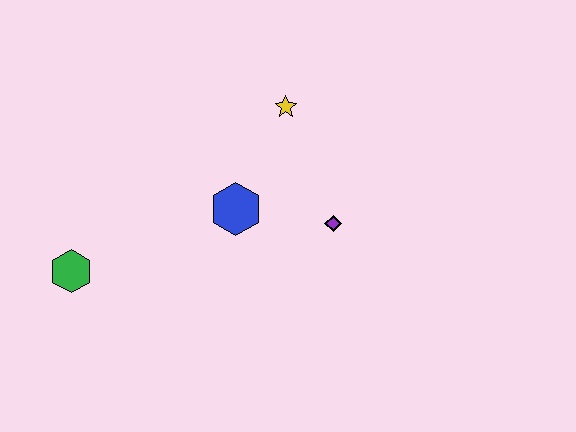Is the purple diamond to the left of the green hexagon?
No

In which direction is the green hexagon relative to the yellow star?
The green hexagon is to the left of the yellow star.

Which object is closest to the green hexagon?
The blue hexagon is closest to the green hexagon.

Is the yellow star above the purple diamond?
Yes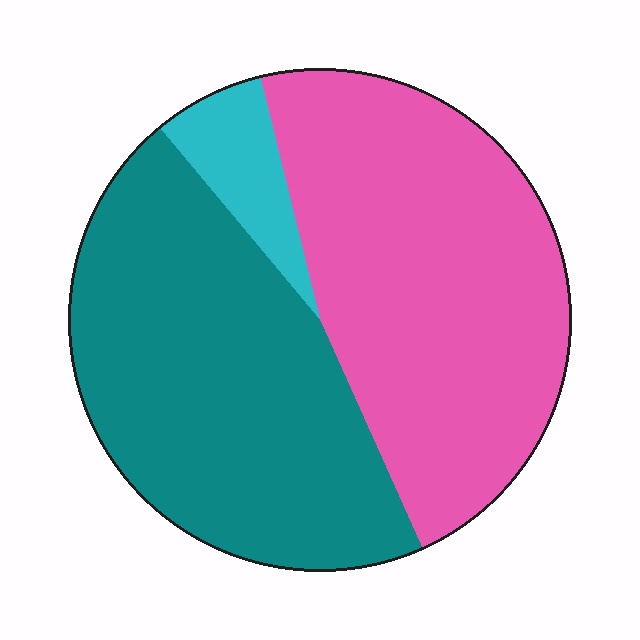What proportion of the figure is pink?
Pink covers 47% of the figure.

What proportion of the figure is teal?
Teal covers roughly 45% of the figure.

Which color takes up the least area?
Cyan, at roughly 5%.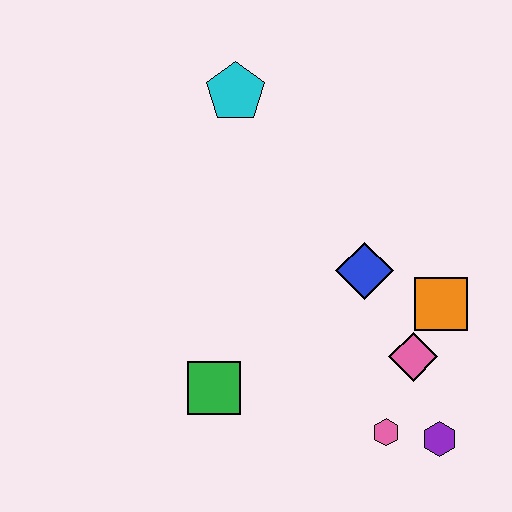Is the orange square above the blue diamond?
No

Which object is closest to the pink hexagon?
The purple hexagon is closest to the pink hexagon.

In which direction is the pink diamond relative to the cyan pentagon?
The pink diamond is below the cyan pentagon.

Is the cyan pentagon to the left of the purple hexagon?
Yes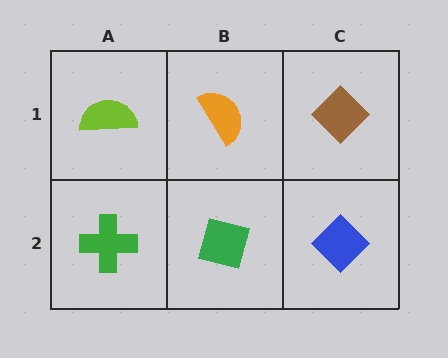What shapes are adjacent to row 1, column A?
A green cross (row 2, column A), an orange semicircle (row 1, column B).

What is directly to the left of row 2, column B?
A green cross.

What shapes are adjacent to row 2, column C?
A brown diamond (row 1, column C), a green square (row 2, column B).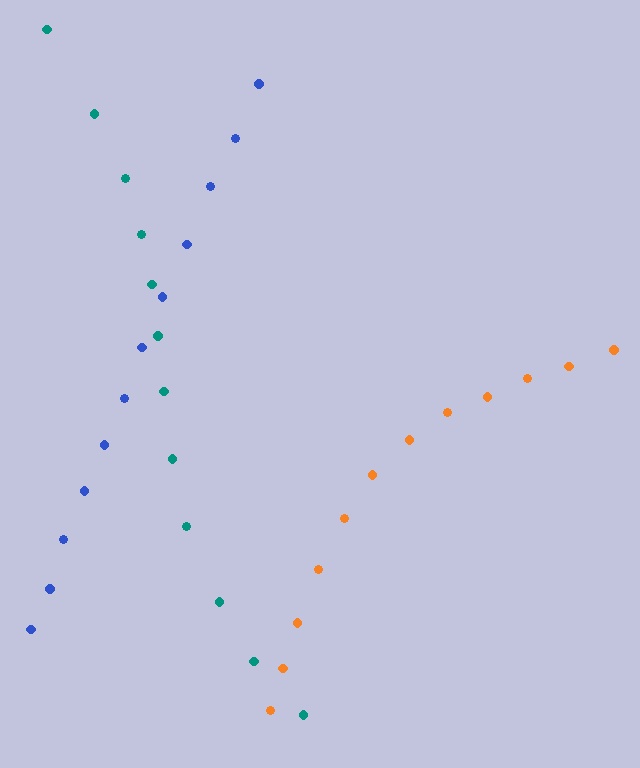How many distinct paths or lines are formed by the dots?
There are 3 distinct paths.